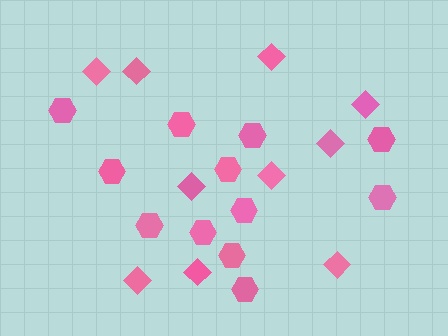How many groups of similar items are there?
There are 2 groups: one group of diamonds (10) and one group of hexagons (12).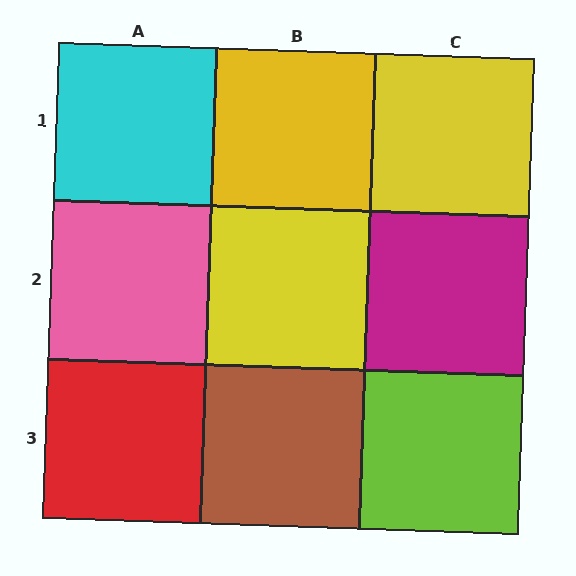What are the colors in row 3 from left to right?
Red, brown, lime.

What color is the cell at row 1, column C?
Yellow.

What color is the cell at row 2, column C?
Magenta.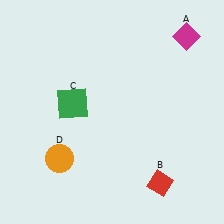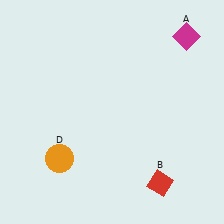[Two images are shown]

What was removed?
The green square (C) was removed in Image 2.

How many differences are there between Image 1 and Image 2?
There is 1 difference between the two images.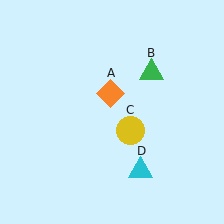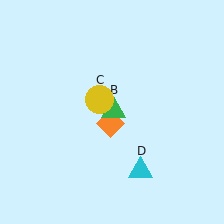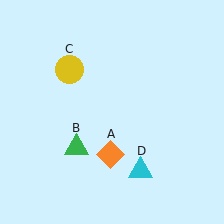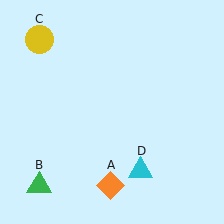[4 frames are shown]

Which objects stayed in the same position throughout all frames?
Cyan triangle (object D) remained stationary.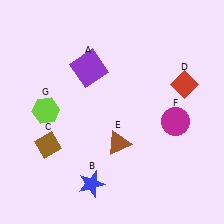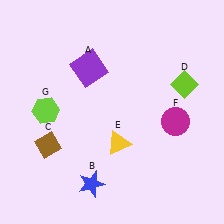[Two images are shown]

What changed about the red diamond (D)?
In Image 1, D is red. In Image 2, it changed to lime.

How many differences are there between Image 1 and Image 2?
There are 2 differences between the two images.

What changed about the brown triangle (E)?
In Image 1, E is brown. In Image 2, it changed to yellow.